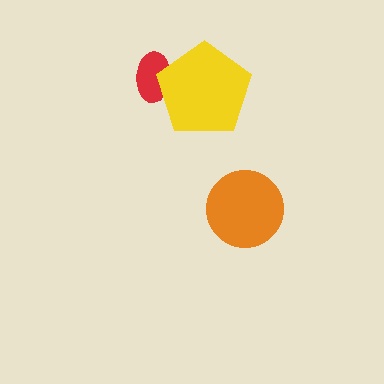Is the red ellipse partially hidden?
Yes, it is partially covered by another shape.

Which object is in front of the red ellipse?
The yellow pentagon is in front of the red ellipse.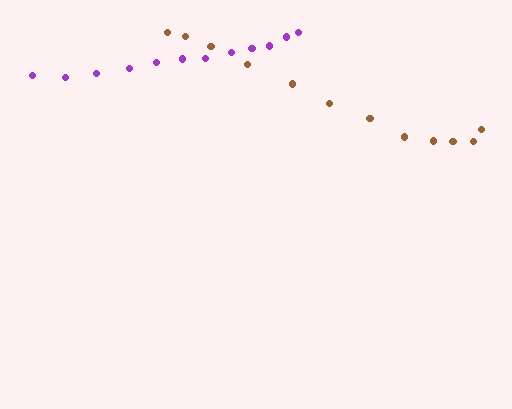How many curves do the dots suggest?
There are 2 distinct paths.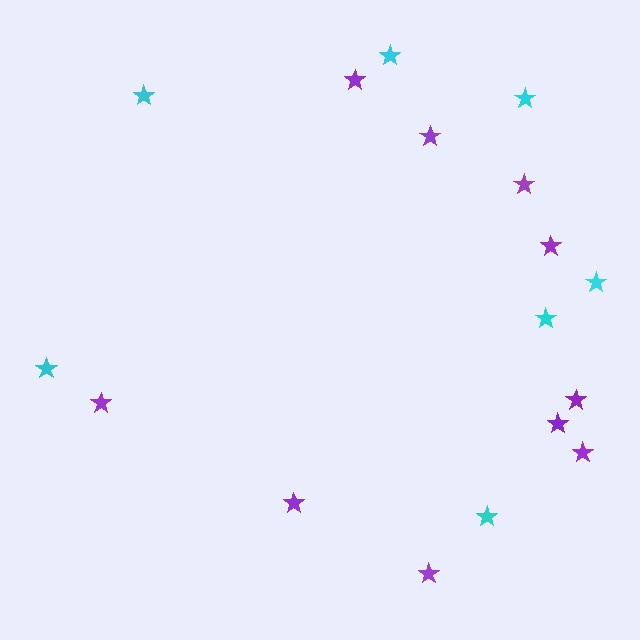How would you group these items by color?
There are 2 groups: one group of cyan stars (7) and one group of purple stars (10).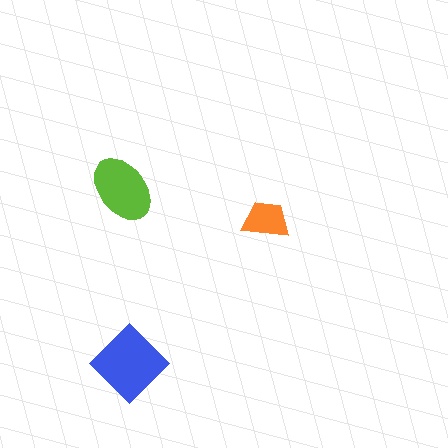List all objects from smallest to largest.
The orange trapezoid, the lime ellipse, the blue diamond.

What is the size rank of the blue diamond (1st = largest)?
1st.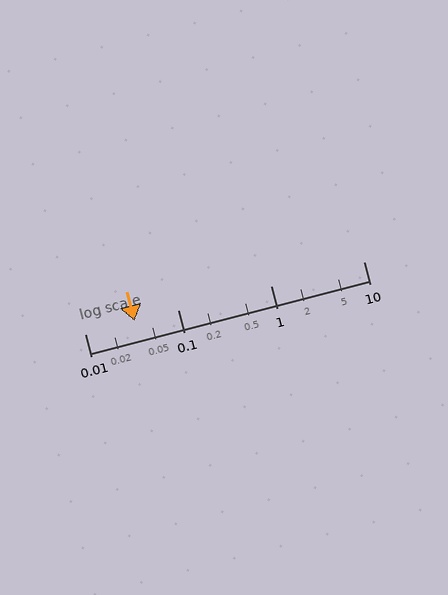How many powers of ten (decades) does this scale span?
The scale spans 3 decades, from 0.01 to 10.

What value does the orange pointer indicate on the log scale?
The pointer indicates approximately 0.034.